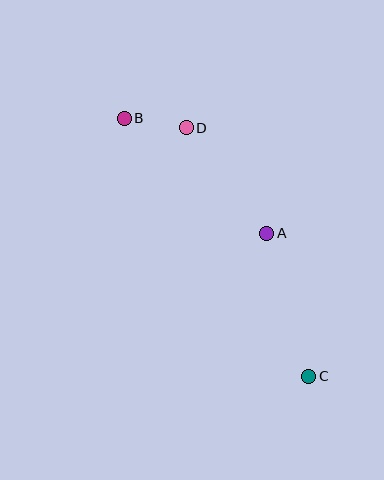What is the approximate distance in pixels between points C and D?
The distance between C and D is approximately 277 pixels.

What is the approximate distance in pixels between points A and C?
The distance between A and C is approximately 149 pixels.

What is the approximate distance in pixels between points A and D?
The distance between A and D is approximately 132 pixels.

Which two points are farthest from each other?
Points B and C are farthest from each other.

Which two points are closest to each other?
Points B and D are closest to each other.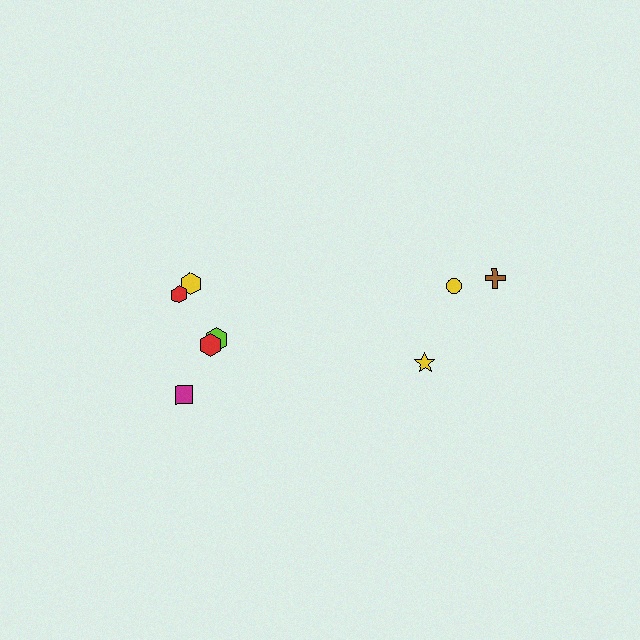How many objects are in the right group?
There are 3 objects.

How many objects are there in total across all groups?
There are 8 objects.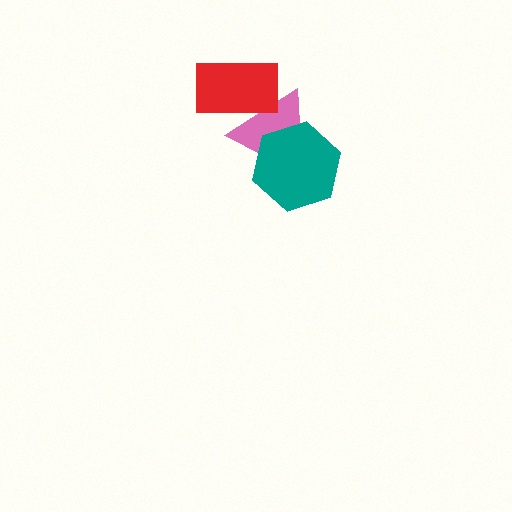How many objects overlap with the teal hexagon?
1 object overlaps with the teal hexagon.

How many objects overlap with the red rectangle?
1 object overlaps with the red rectangle.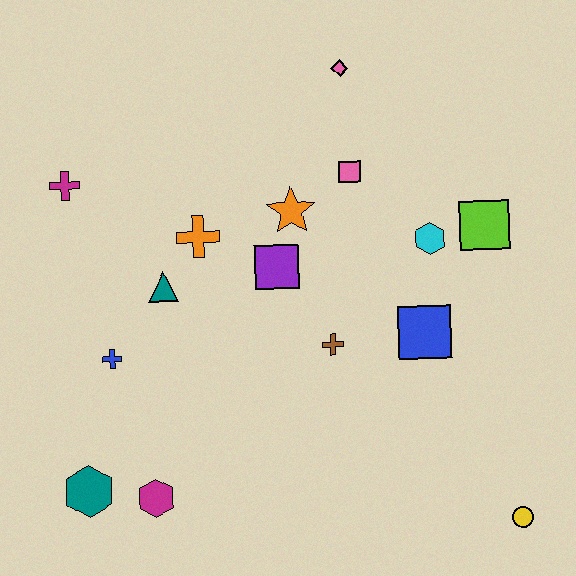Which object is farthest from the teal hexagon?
The pink diamond is farthest from the teal hexagon.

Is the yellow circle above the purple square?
No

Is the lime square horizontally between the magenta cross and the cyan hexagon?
No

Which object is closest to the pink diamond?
The pink square is closest to the pink diamond.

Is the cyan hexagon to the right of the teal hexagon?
Yes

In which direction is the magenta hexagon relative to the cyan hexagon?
The magenta hexagon is to the left of the cyan hexagon.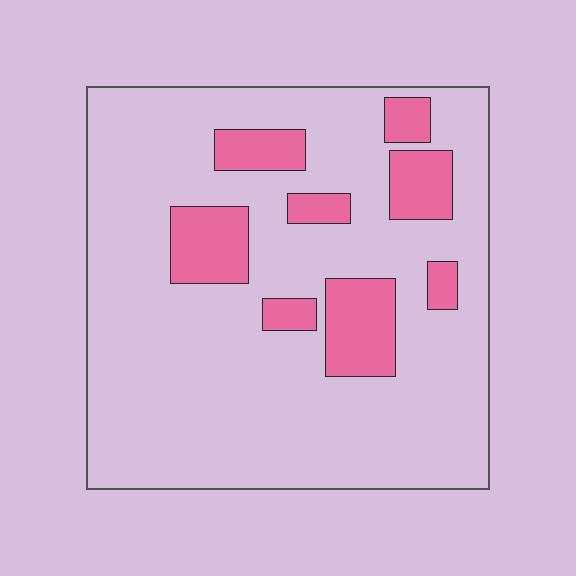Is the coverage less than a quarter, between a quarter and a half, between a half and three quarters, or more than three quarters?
Less than a quarter.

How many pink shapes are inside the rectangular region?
8.